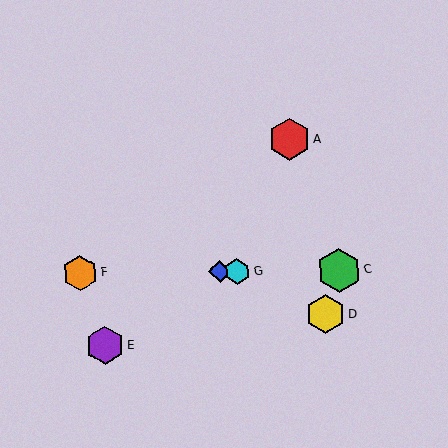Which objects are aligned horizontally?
Objects B, C, F, G are aligned horizontally.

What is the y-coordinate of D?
Object D is at y≈314.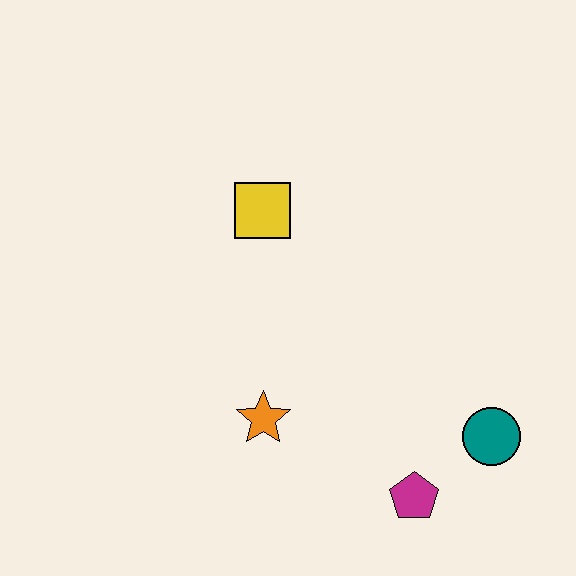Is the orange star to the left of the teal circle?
Yes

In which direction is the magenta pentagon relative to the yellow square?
The magenta pentagon is below the yellow square.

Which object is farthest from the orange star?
The teal circle is farthest from the orange star.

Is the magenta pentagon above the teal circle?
No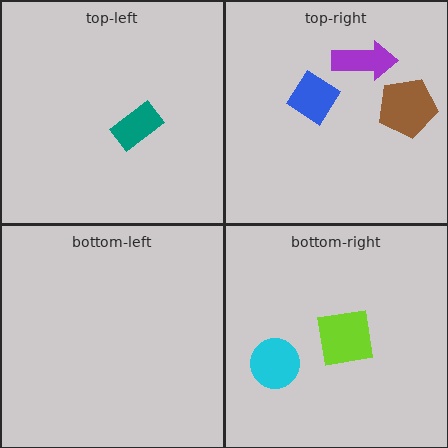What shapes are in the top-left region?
The teal rectangle.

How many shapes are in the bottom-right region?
2.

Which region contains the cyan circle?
The bottom-right region.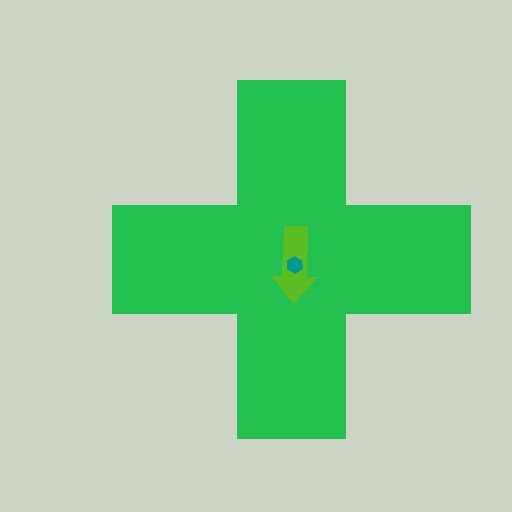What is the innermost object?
The teal hexagon.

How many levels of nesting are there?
3.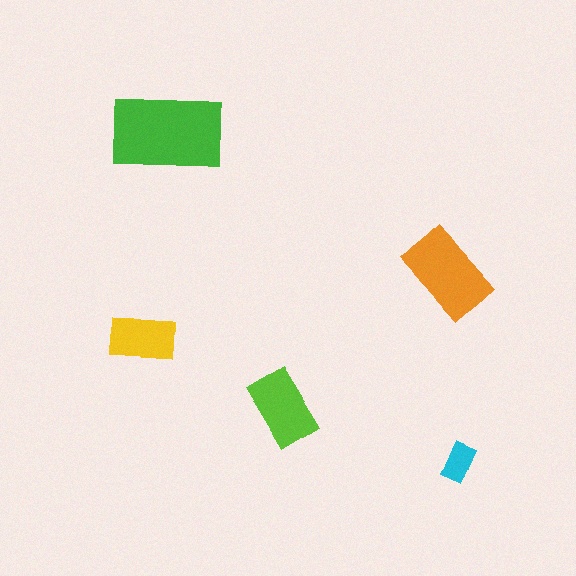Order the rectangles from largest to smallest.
the green one, the orange one, the lime one, the yellow one, the cyan one.